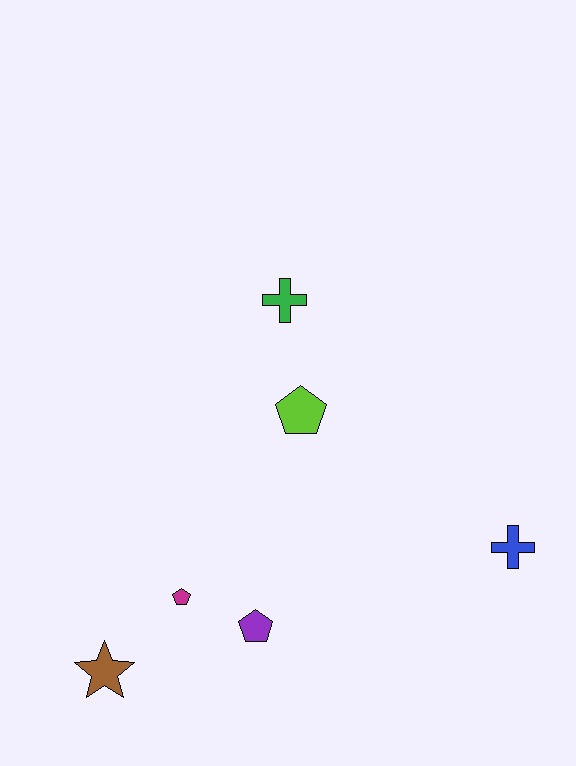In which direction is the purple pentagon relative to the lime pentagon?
The purple pentagon is below the lime pentagon.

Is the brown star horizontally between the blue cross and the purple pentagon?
No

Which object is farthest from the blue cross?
The brown star is farthest from the blue cross.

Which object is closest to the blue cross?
The lime pentagon is closest to the blue cross.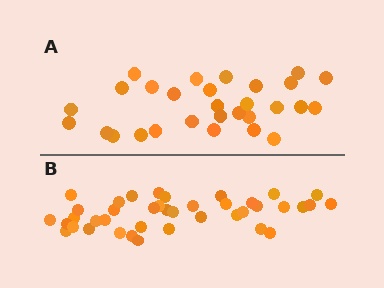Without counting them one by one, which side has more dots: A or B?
Region B (the bottom region) has more dots.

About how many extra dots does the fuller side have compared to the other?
Region B has roughly 12 or so more dots than region A.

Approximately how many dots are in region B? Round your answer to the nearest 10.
About 40 dots.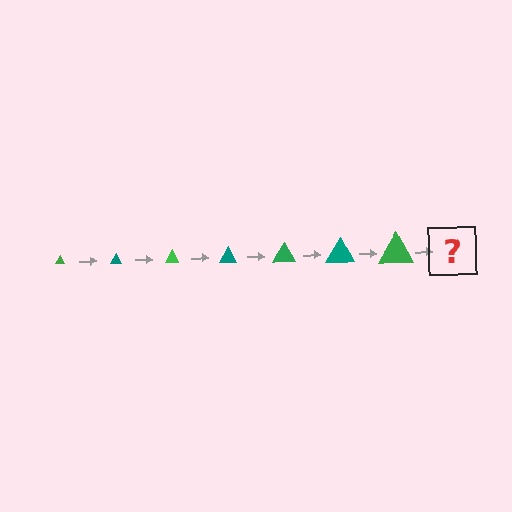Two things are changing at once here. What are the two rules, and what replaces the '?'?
The two rules are that the triangle grows larger each step and the color cycles through green and teal. The '?' should be a teal triangle, larger than the previous one.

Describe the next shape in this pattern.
It should be a teal triangle, larger than the previous one.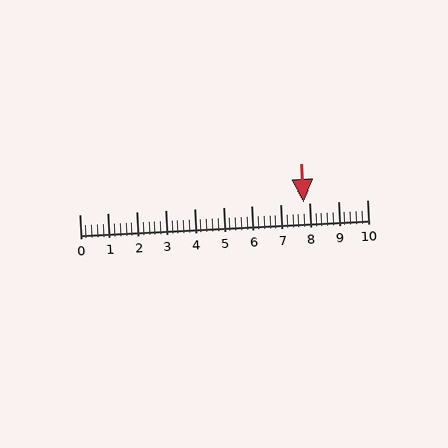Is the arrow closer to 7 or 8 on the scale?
The arrow is closer to 8.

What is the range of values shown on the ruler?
The ruler shows values from 0 to 10.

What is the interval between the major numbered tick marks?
The major tick marks are spaced 1 units apart.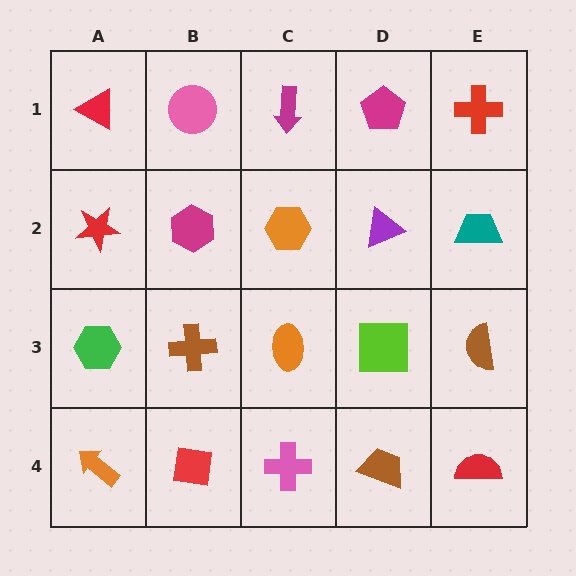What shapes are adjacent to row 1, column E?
A teal trapezoid (row 2, column E), a magenta pentagon (row 1, column D).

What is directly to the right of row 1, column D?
A red cross.